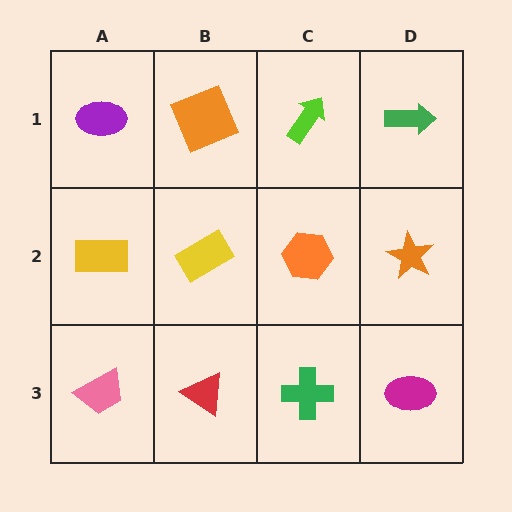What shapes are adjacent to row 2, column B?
An orange square (row 1, column B), a red triangle (row 3, column B), a yellow rectangle (row 2, column A), an orange hexagon (row 2, column C).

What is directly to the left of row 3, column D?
A green cross.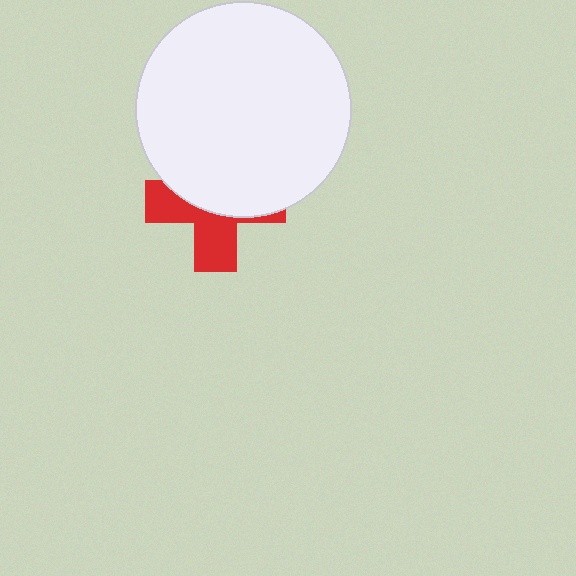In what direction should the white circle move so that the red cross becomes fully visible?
The white circle should move up. That is the shortest direction to clear the overlap and leave the red cross fully visible.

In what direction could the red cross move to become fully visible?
The red cross could move down. That would shift it out from behind the white circle entirely.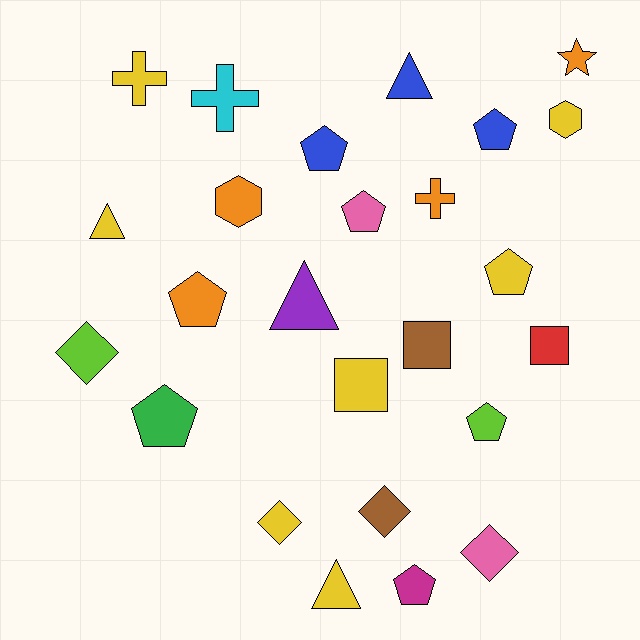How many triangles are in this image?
There are 4 triangles.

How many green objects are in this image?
There is 1 green object.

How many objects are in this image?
There are 25 objects.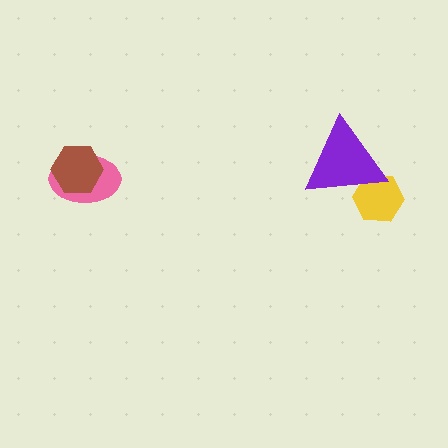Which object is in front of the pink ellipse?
The brown hexagon is in front of the pink ellipse.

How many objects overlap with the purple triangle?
1 object overlaps with the purple triangle.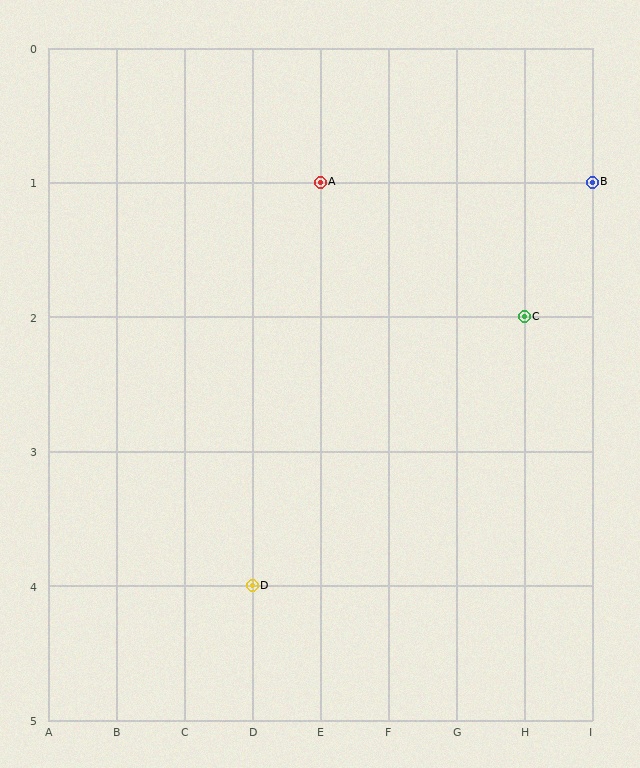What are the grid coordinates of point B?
Point B is at grid coordinates (I, 1).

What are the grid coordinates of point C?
Point C is at grid coordinates (H, 2).